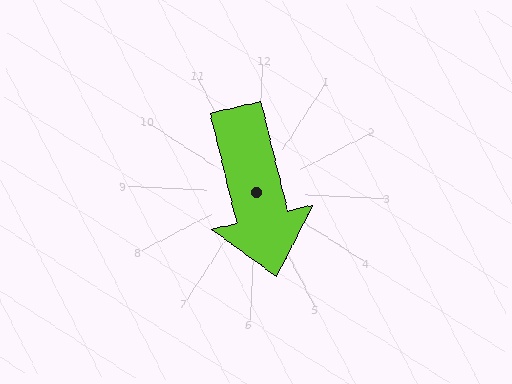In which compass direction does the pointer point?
South.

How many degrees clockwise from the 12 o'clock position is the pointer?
Approximately 164 degrees.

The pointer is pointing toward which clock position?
Roughly 5 o'clock.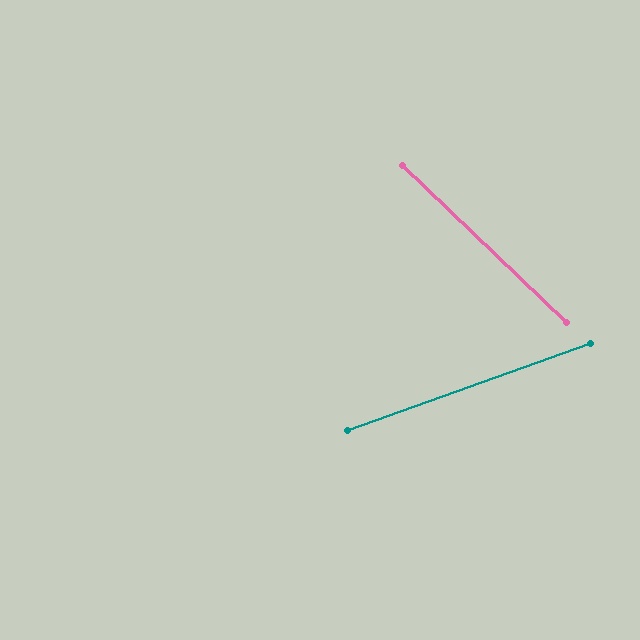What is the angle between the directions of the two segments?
Approximately 64 degrees.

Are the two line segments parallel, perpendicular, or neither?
Neither parallel nor perpendicular — they differ by about 64°.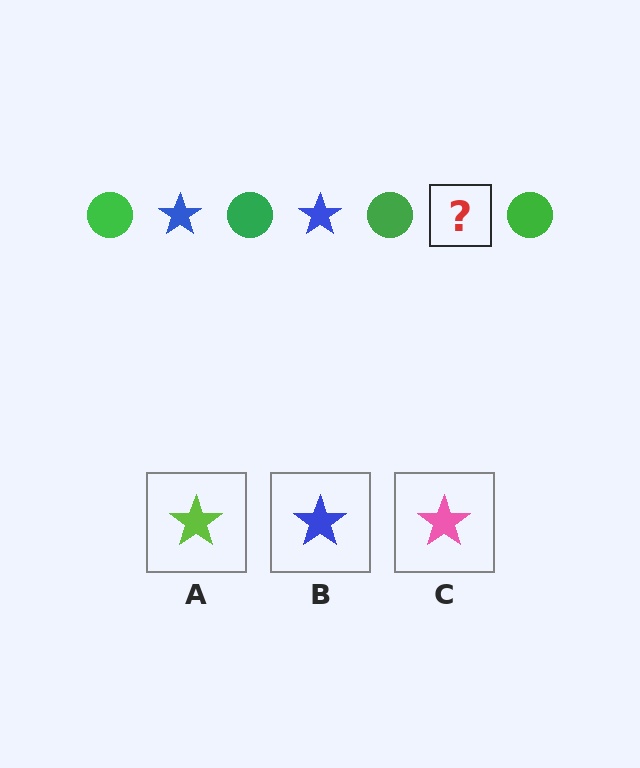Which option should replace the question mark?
Option B.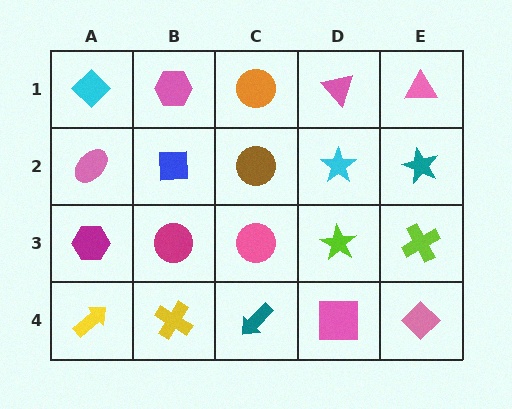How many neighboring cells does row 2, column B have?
4.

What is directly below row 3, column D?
A pink square.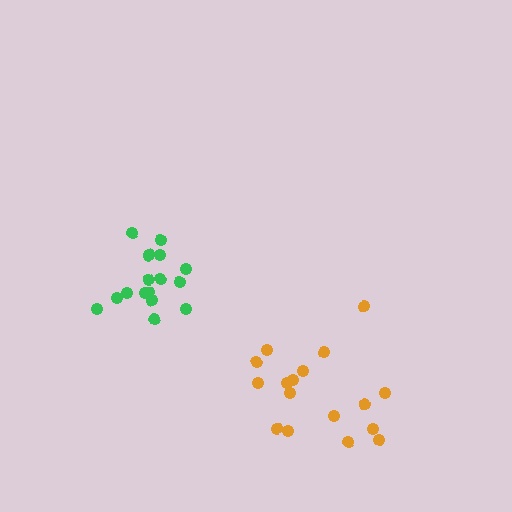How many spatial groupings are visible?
There are 2 spatial groupings.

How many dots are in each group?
Group 1: 16 dots, Group 2: 17 dots (33 total).